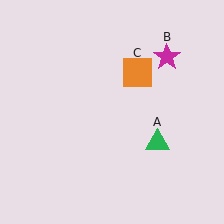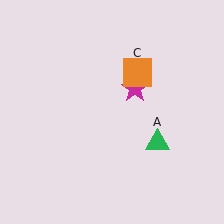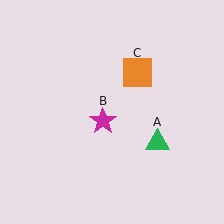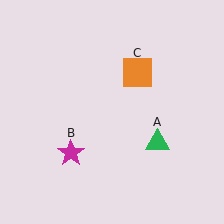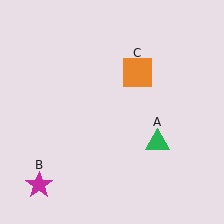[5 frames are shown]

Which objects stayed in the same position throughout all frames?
Green triangle (object A) and orange square (object C) remained stationary.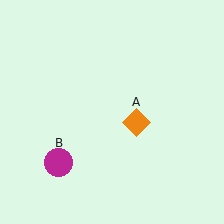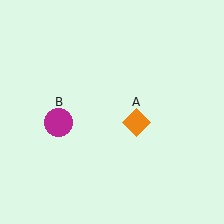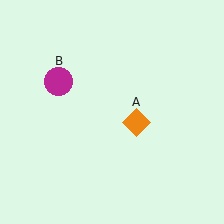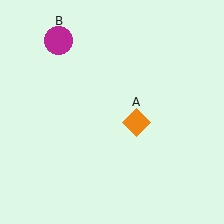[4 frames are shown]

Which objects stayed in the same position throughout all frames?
Orange diamond (object A) remained stationary.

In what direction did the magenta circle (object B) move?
The magenta circle (object B) moved up.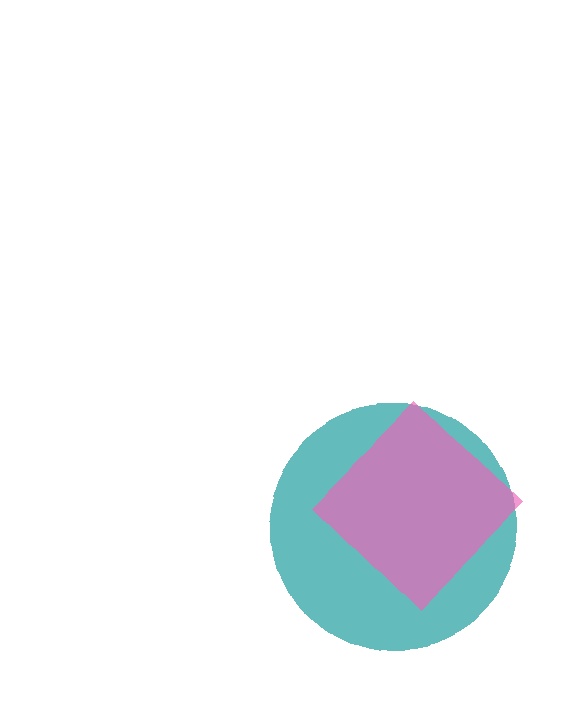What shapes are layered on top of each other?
The layered shapes are: a teal circle, a pink diamond.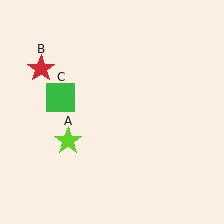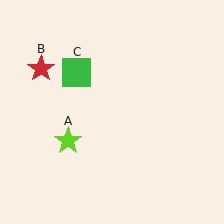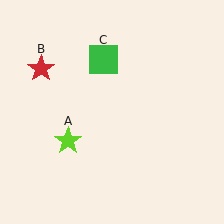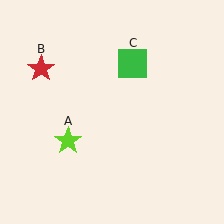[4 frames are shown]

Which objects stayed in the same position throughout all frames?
Lime star (object A) and red star (object B) remained stationary.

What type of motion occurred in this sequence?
The green square (object C) rotated clockwise around the center of the scene.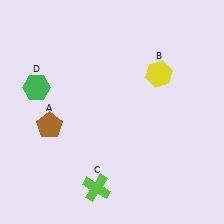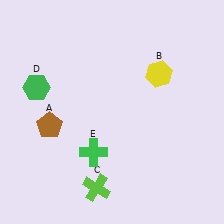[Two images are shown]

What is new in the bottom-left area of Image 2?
A green cross (E) was added in the bottom-left area of Image 2.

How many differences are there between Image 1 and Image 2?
There is 1 difference between the two images.